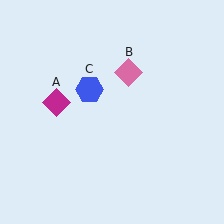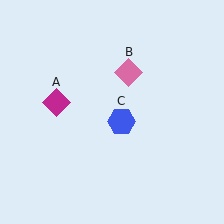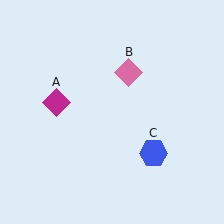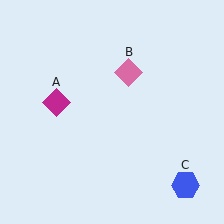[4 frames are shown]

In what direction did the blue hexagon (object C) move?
The blue hexagon (object C) moved down and to the right.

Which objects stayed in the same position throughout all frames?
Magenta diamond (object A) and pink diamond (object B) remained stationary.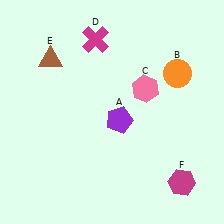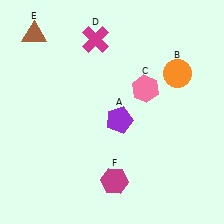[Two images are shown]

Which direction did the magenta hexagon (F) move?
The magenta hexagon (F) moved left.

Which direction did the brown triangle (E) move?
The brown triangle (E) moved up.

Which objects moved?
The objects that moved are: the brown triangle (E), the magenta hexagon (F).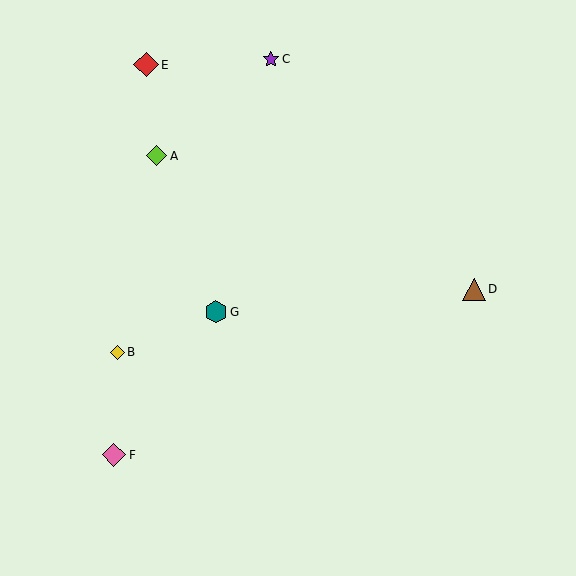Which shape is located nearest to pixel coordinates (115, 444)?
The pink diamond (labeled F) at (114, 455) is nearest to that location.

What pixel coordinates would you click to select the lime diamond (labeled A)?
Click at (157, 156) to select the lime diamond A.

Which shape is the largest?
The red diamond (labeled E) is the largest.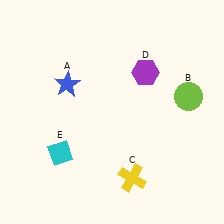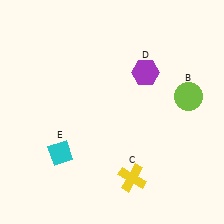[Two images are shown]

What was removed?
The blue star (A) was removed in Image 2.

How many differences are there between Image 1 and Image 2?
There is 1 difference between the two images.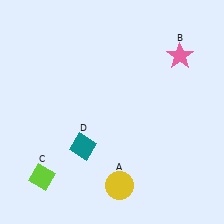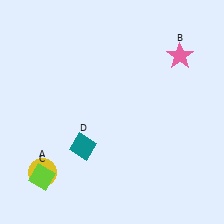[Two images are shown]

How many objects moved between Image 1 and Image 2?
1 object moved between the two images.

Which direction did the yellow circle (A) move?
The yellow circle (A) moved left.